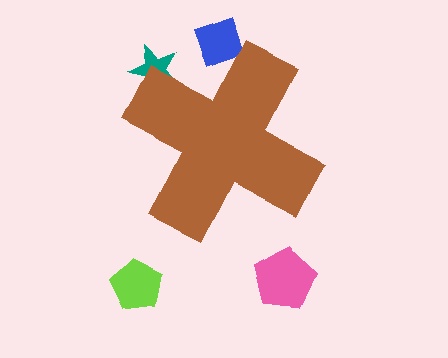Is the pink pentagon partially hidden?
No, the pink pentagon is fully visible.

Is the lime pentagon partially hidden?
No, the lime pentagon is fully visible.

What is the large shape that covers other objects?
A brown cross.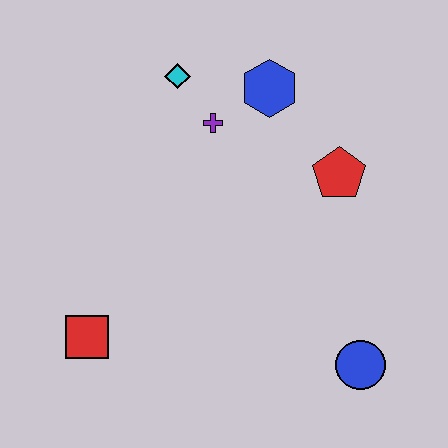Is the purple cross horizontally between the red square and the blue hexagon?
Yes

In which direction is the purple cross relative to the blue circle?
The purple cross is above the blue circle.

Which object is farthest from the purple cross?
The blue circle is farthest from the purple cross.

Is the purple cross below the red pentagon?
No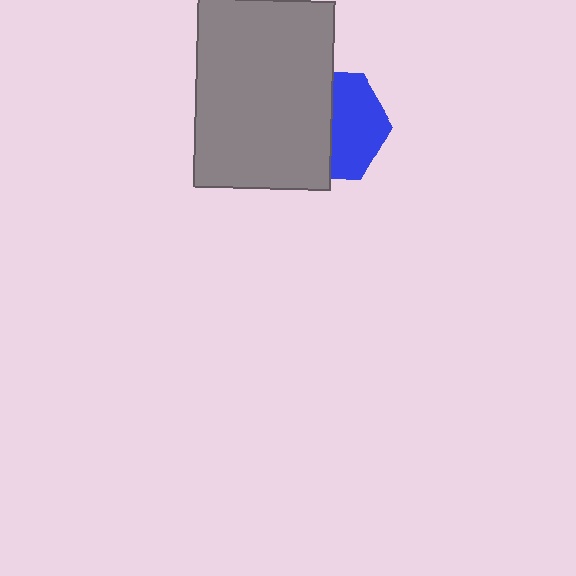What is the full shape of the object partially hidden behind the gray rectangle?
The partially hidden object is a blue hexagon.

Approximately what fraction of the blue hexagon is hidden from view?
Roughly 50% of the blue hexagon is hidden behind the gray rectangle.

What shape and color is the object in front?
The object in front is a gray rectangle.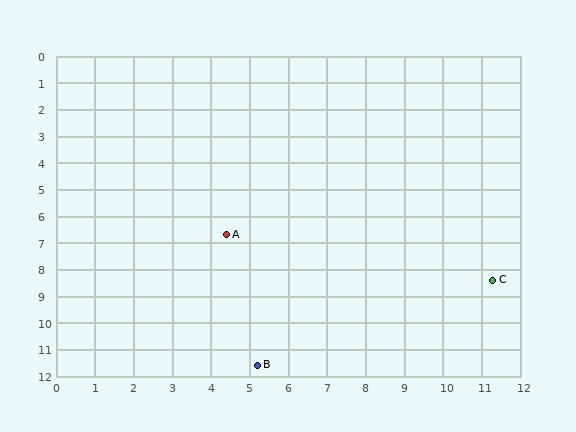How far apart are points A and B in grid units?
Points A and B are about 5.0 grid units apart.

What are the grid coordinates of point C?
Point C is at approximately (11.3, 8.4).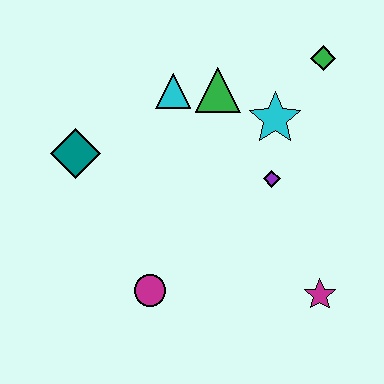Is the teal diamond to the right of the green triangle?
No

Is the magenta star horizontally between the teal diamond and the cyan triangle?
No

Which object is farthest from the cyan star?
The magenta circle is farthest from the cyan star.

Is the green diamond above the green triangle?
Yes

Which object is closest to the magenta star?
The purple diamond is closest to the magenta star.